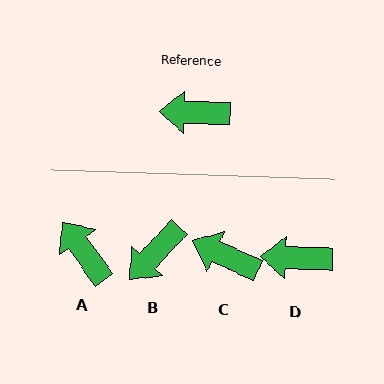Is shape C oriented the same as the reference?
No, it is off by about 22 degrees.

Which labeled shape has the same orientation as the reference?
D.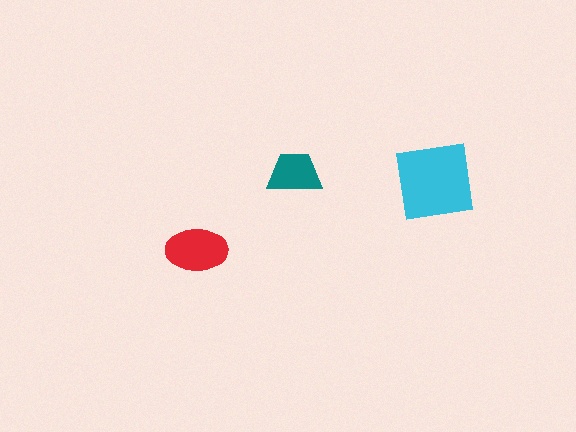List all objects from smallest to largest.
The teal trapezoid, the red ellipse, the cyan square.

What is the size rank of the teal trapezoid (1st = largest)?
3rd.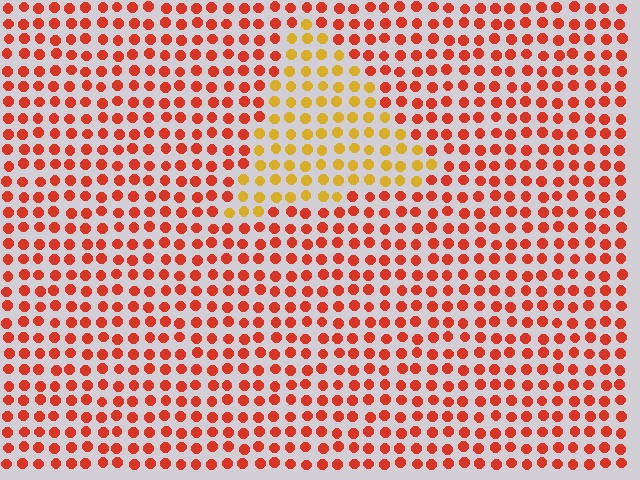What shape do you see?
I see a triangle.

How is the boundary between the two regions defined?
The boundary is defined purely by a slight shift in hue (about 41 degrees). Spacing, size, and orientation are identical on both sides.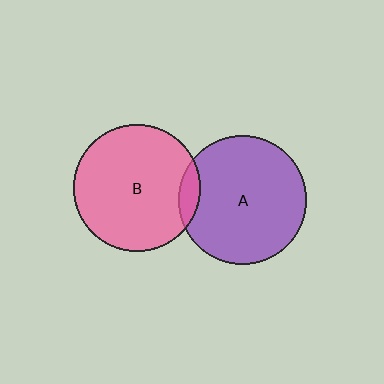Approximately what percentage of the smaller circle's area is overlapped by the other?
Approximately 10%.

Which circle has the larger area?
Circle A (purple).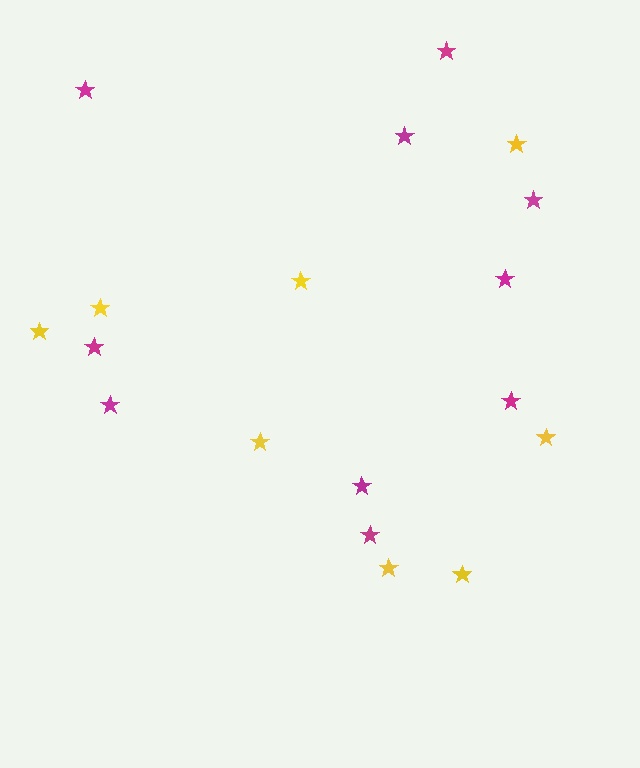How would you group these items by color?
There are 2 groups: one group of magenta stars (10) and one group of yellow stars (8).